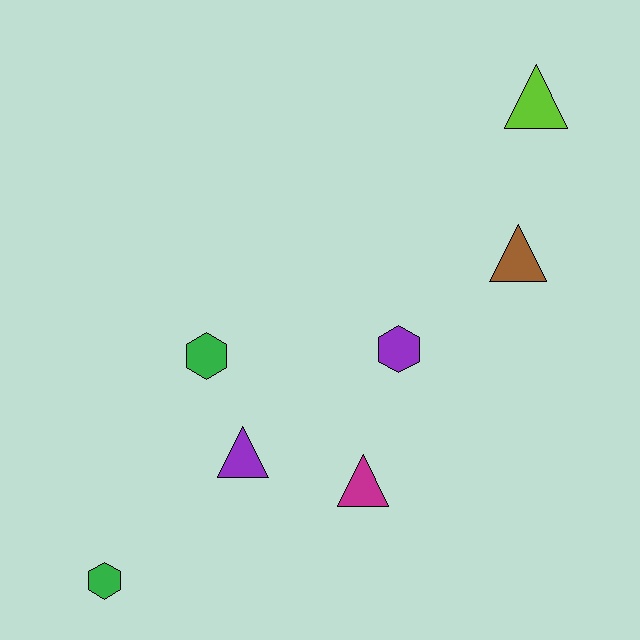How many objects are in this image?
There are 7 objects.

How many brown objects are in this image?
There is 1 brown object.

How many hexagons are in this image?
There are 3 hexagons.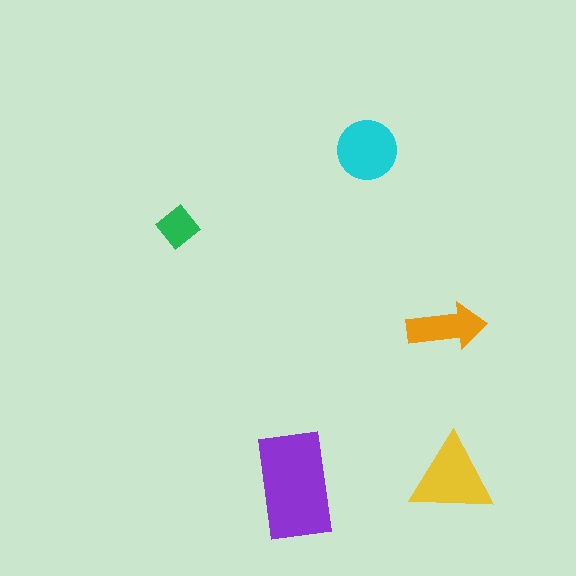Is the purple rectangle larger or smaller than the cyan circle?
Larger.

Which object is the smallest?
The green diamond.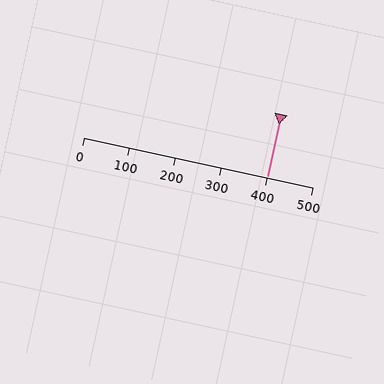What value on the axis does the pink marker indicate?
The marker indicates approximately 400.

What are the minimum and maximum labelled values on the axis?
The axis runs from 0 to 500.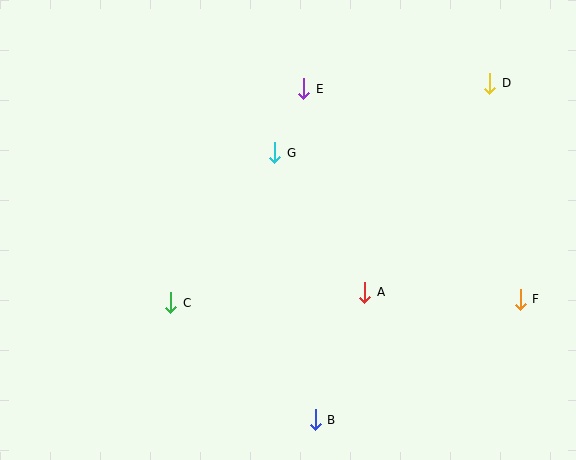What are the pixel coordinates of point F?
Point F is at (520, 299).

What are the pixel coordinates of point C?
Point C is at (171, 303).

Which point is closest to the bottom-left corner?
Point C is closest to the bottom-left corner.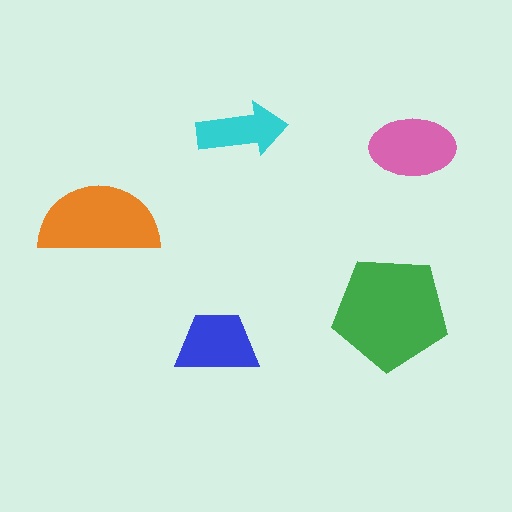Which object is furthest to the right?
The pink ellipse is rightmost.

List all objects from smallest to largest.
The cyan arrow, the blue trapezoid, the pink ellipse, the orange semicircle, the green pentagon.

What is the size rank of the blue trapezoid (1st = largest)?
4th.